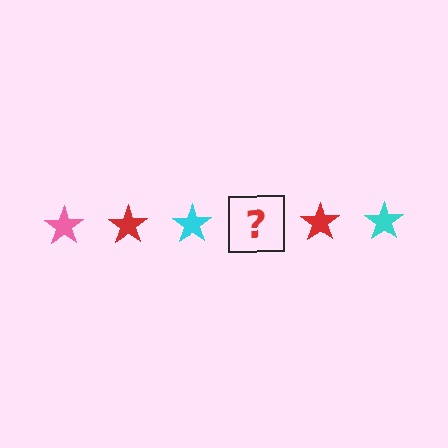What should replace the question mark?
The question mark should be replaced with a pink star.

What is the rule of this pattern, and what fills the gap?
The rule is that the pattern cycles through pink, red, cyan stars. The gap should be filled with a pink star.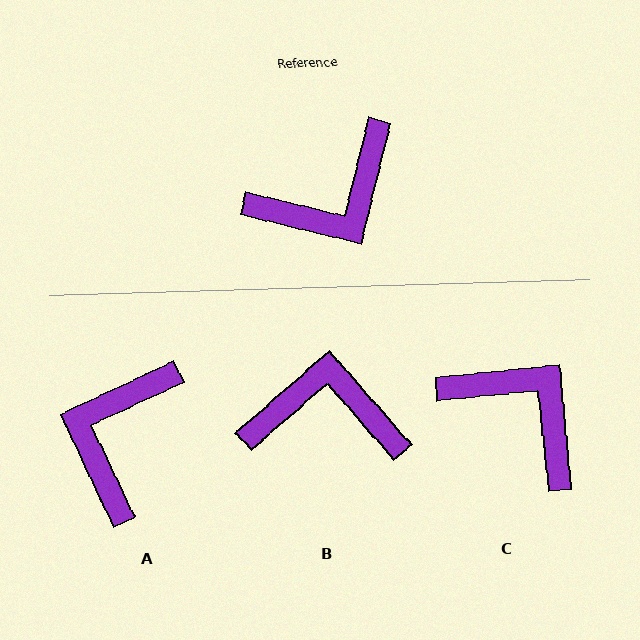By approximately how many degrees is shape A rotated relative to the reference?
Approximately 141 degrees clockwise.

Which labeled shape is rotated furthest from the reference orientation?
B, about 145 degrees away.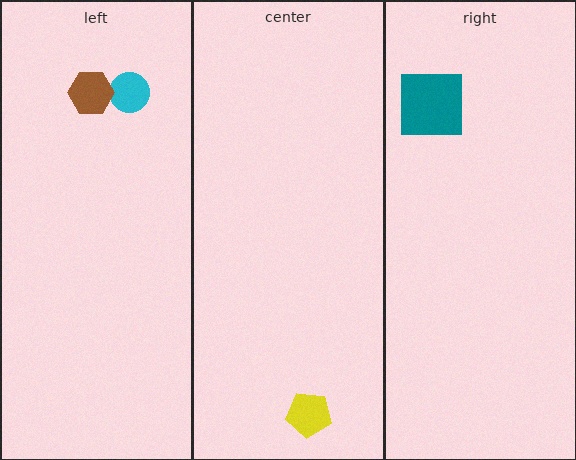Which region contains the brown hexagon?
The left region.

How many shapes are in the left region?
2.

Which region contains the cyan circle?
The left region.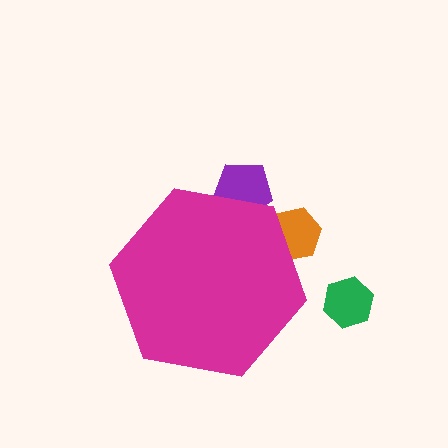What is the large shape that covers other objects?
A magenta hexagon.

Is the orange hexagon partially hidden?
Yes, the orange hexagon is partially hidden behind the magenta hexagon.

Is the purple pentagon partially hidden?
Yes, the purple pentagon is partially hidden behind the magenta hexagon.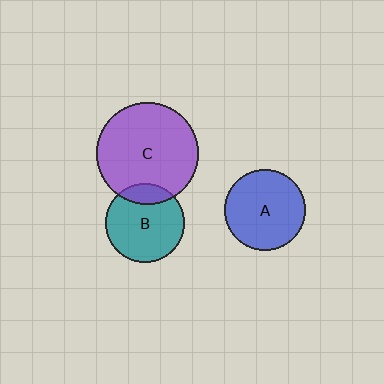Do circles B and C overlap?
Yes.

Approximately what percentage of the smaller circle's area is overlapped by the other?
Approximately 15%.